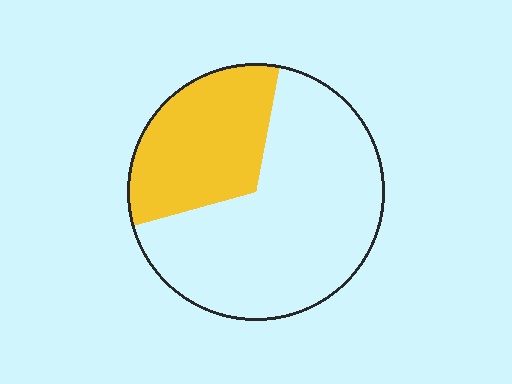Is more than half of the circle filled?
No.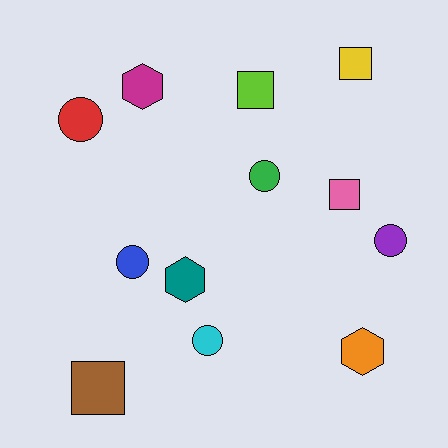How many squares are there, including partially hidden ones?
There are 4 squares.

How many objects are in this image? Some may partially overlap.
There are 12 objects.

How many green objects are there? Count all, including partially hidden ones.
There is 1 green object.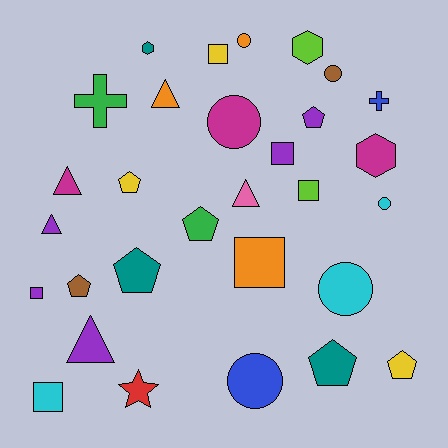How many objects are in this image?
There are 30 objects.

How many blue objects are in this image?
There are 2 blue objects.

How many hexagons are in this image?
There are 3 hexagons.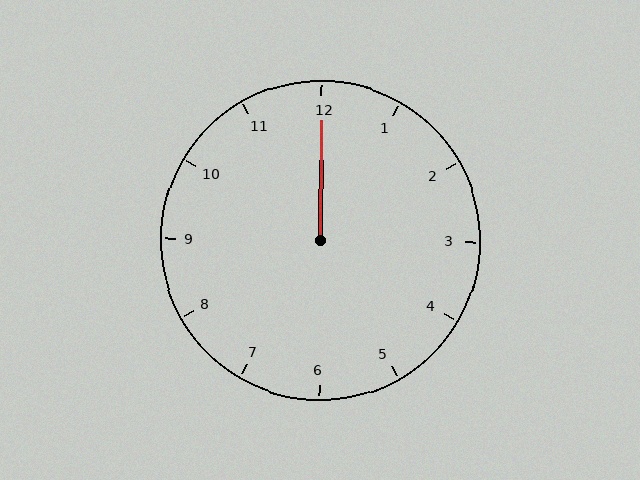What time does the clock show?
12:00.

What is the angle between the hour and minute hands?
Approximately 0 degrees.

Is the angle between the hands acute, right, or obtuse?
It is acute.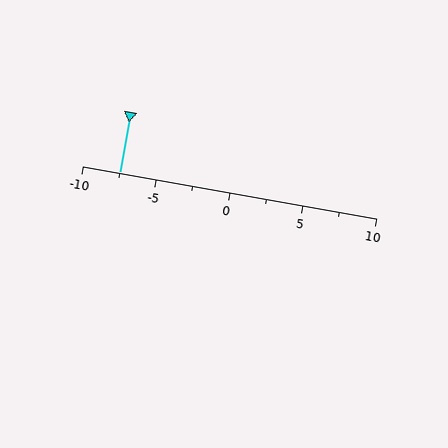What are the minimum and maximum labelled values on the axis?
The axis runs from -10 to 10.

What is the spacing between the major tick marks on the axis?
The major ticks are spaced 5 apart.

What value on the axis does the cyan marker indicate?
The marker indicates approximately -7.5.